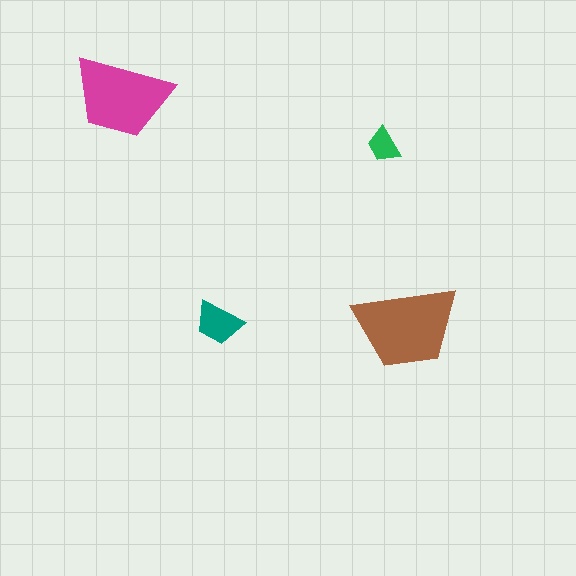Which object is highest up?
The magenta trapezoid is topmost.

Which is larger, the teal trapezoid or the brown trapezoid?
The brown one.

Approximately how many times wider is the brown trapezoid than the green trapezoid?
About 3 times wider.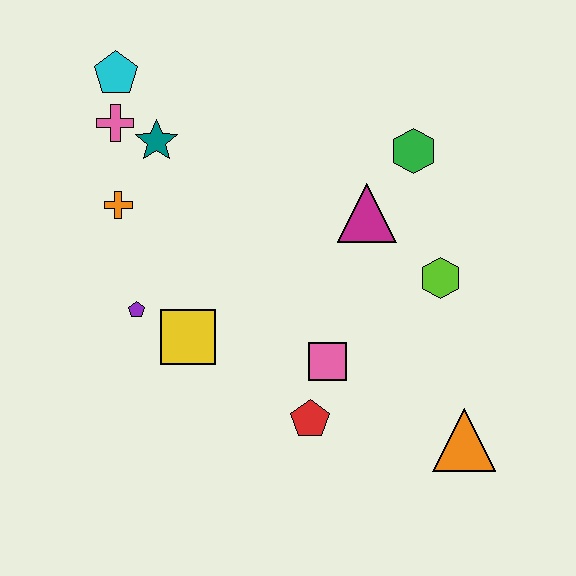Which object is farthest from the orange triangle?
The cyan pentagon is farthest from the orange triangle.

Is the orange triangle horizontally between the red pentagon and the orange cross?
No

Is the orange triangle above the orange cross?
No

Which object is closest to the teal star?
The pink cross is closest to the teal star.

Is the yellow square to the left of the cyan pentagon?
No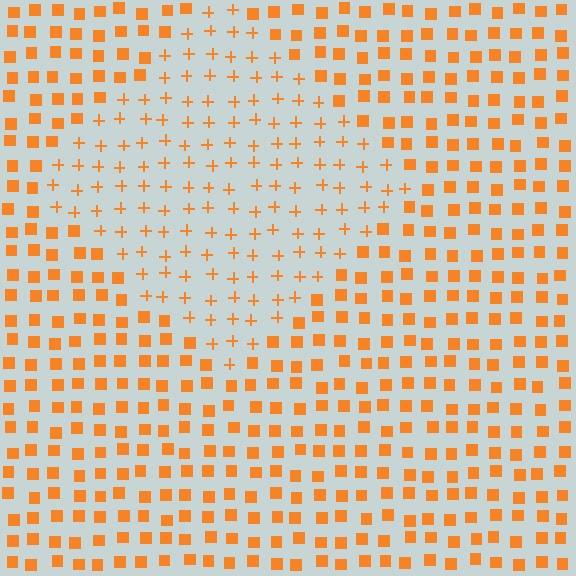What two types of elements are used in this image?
The image uses plus signs inside the diamond region and squares outside it.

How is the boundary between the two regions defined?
The boundary is defined by a change in element shape: plus signs inside vs. squares outside. All elements share the same color and spacing.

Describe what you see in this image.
The image is filled with small orange elements arranged in a uniform grid. A diamond-shaped region contains plus signs, while the surrounding area contains squares. The boundary is defined purely by the change in element shape.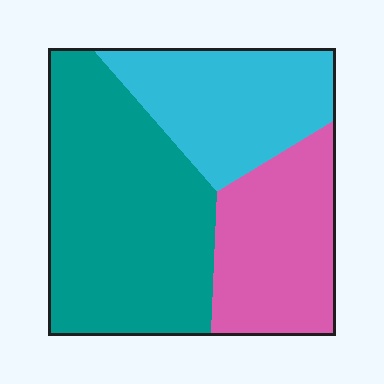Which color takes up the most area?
Teal, at roughly 45%.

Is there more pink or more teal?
Teal.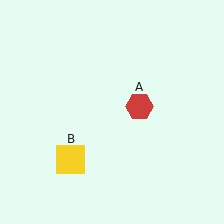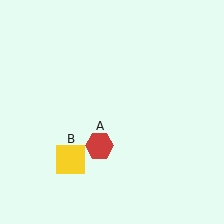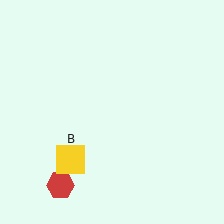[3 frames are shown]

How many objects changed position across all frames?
1 object changed position: red hexagon (object A).